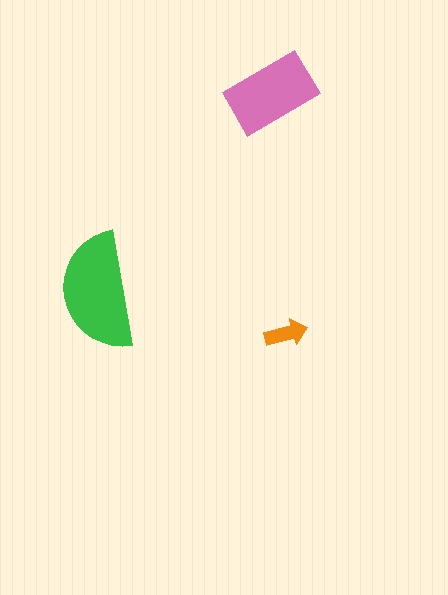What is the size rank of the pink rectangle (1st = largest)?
2nd.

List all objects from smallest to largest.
The orange arrow, the pink rectangle, the green semicircle.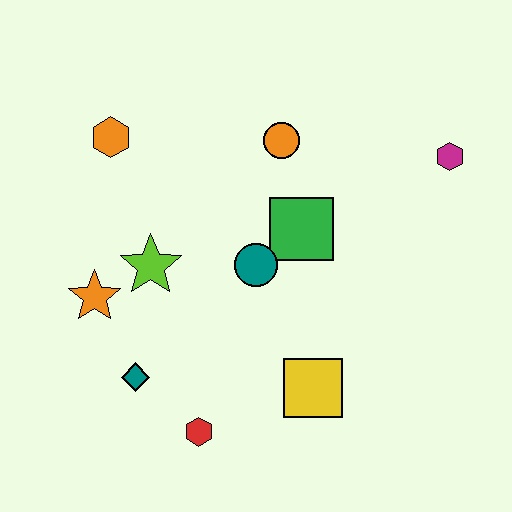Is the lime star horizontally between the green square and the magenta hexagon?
No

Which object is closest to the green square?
The teal circle is closest to the green square.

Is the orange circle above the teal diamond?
Yes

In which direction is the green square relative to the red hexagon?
The green square is above the red hexagon.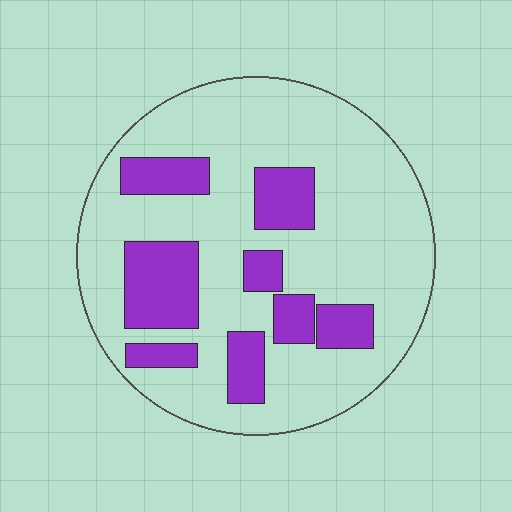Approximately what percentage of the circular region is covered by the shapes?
Approximately 25%.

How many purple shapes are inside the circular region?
8.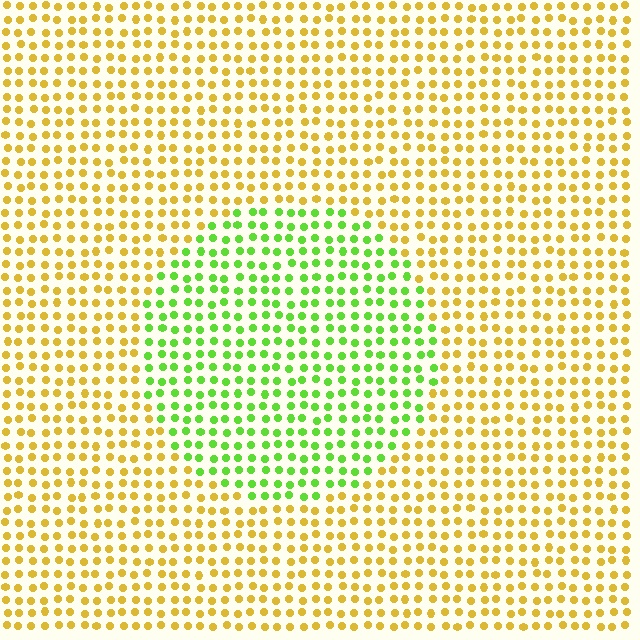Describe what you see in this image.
The image is filled with small yellow elements in a uniform arrangement. A circle-shaped region is visible where the elements are tinted to a slightly different hue, forming a subtle color boundary.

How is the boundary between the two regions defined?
The boundary is defined purely by a slight shift in hue (about 59 degrees). Spacing, size, and orientation are identical on both sides.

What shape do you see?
I see a circle.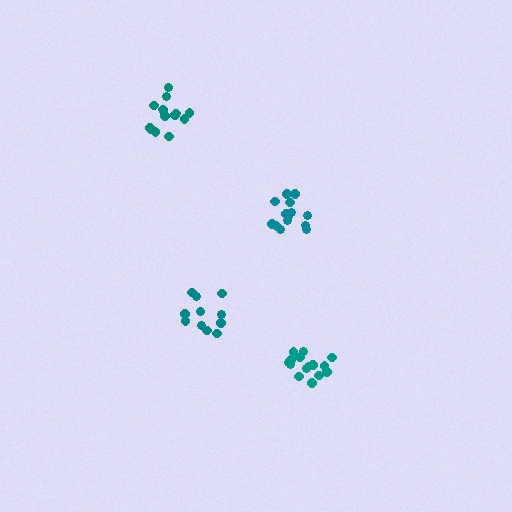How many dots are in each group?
Group 1: 11 dots, Group 2: 14 dots, Group 3: 15 dots, Group 4: 15 dots (55 total).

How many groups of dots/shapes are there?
There are 4 groups.